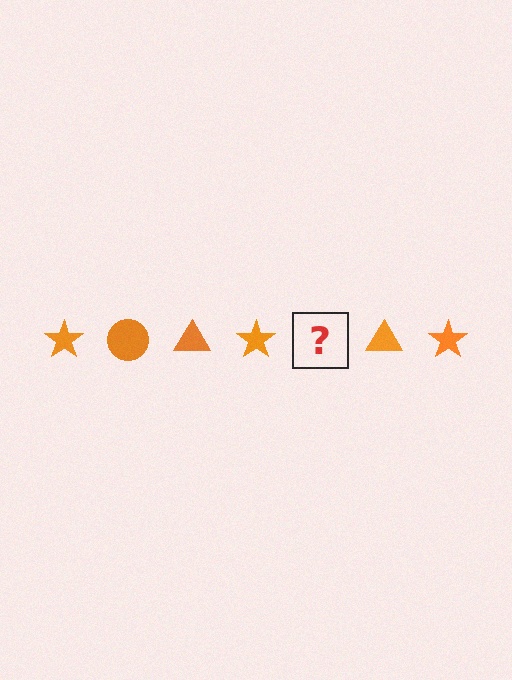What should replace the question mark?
The question mark should be replaced with an orange circle.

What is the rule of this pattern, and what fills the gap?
The rule is that the pattern cycles through star, circle, triangle shapes in orange. The gap should be filled with an orange circle.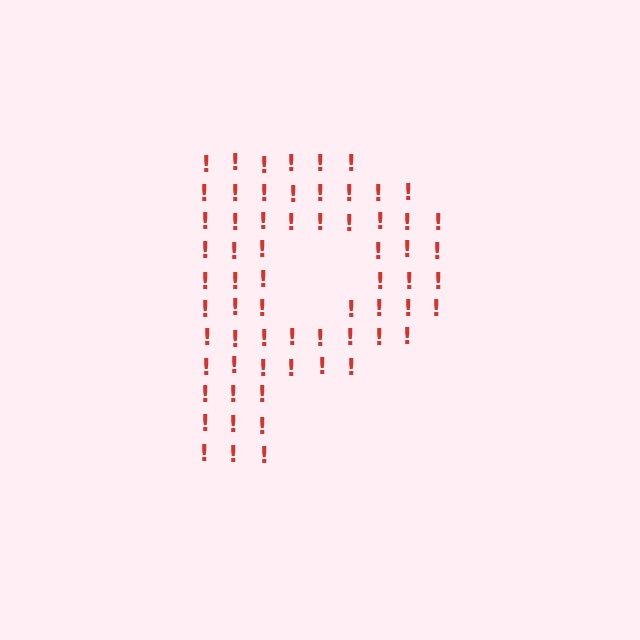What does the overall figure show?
The overall figure shows the letter P.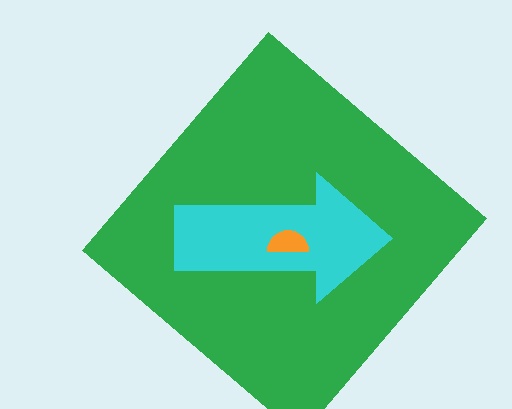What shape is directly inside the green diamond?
The cyan arrow.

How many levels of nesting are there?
3.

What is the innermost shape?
The orange semicircle.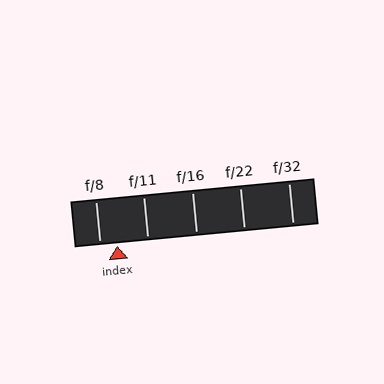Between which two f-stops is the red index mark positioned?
The index mark is between f/8 and f/11.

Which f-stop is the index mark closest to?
The index mark is closest to f/8.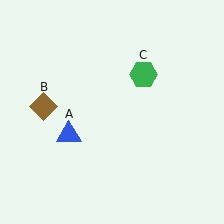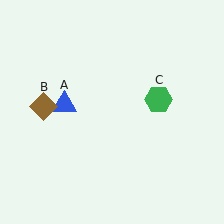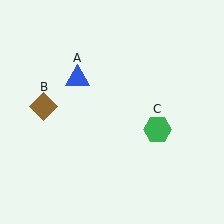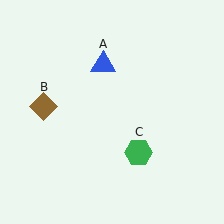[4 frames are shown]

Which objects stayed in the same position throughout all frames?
Brown diamond (object B) remained stationary.